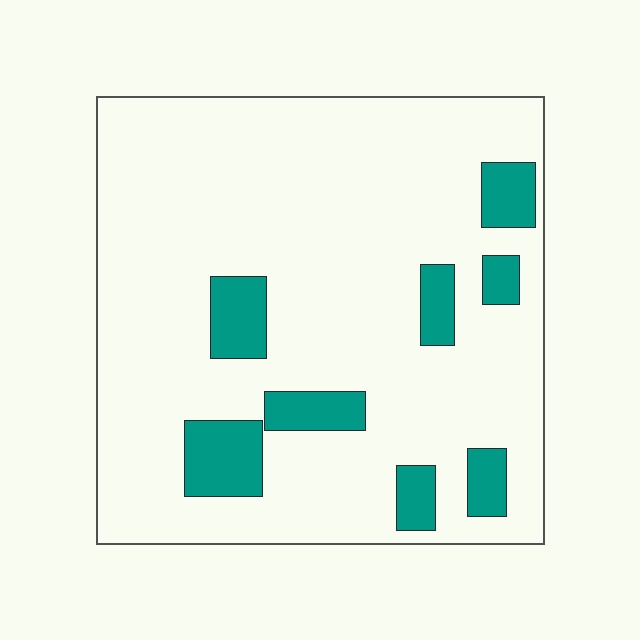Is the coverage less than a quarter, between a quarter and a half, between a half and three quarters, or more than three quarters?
Less than a quarter.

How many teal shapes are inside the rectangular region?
8.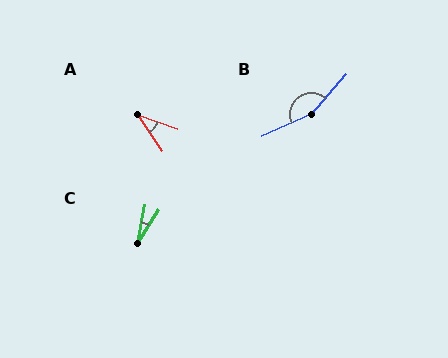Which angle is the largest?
B, at approximately 155 degrees.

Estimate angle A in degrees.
Approximately 37 degrees.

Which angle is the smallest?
C, at approximately 22 degrees.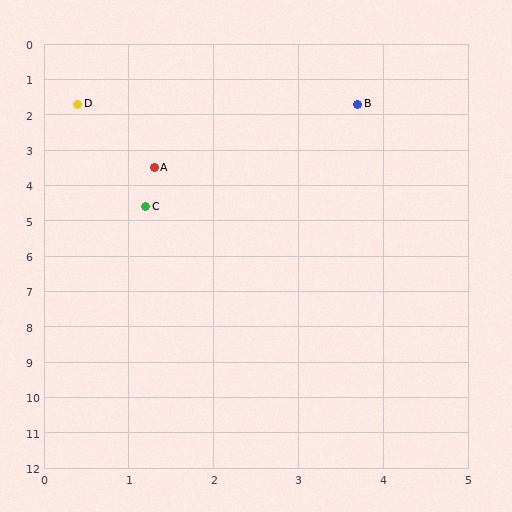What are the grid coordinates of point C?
Point C is at approximately (1.2, 4.6).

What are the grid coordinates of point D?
Point D is at approximately (0.4, 1.7).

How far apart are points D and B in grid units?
Points D and B are about 3.3 grid units apart.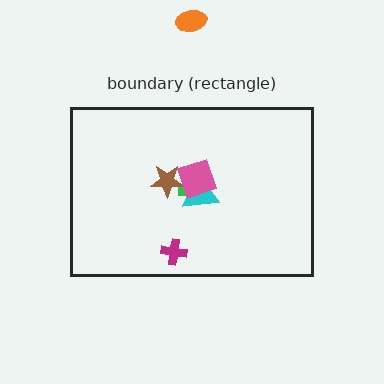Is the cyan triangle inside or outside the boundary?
Inside.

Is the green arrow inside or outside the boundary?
Inside.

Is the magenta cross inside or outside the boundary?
Inside.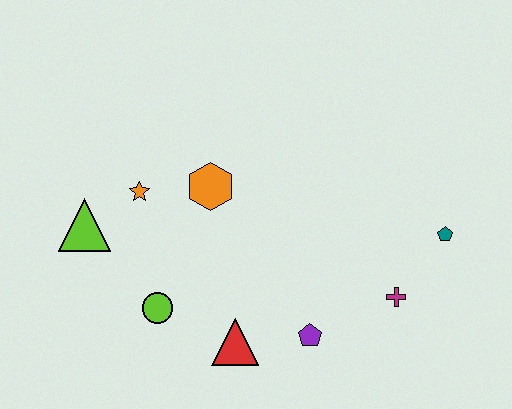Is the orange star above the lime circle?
Yes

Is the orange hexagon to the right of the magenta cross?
No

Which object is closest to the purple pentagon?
The red triangle is closest to the purple pentagon.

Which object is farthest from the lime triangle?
The teal pentagon is farthest from the lime triangle.